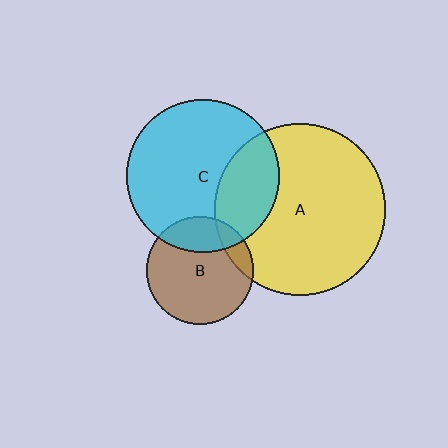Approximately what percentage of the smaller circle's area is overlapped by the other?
Approximately 30%.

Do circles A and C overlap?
Yes.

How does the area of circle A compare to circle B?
Approximately 2.5 times.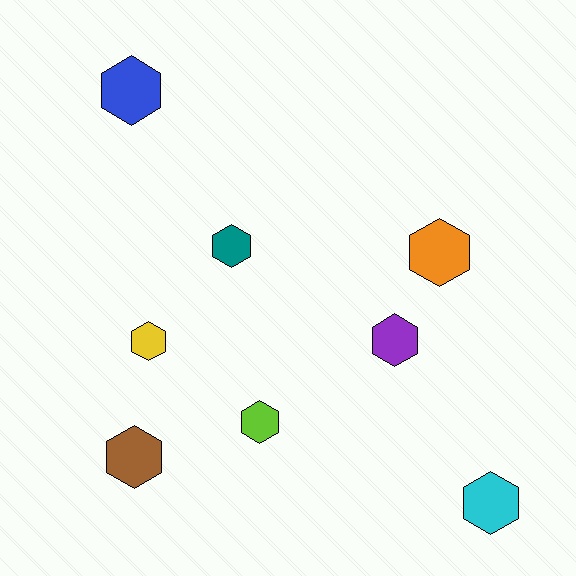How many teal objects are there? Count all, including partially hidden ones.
There is 1 teal object.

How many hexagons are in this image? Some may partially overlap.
There are 8 hexagons.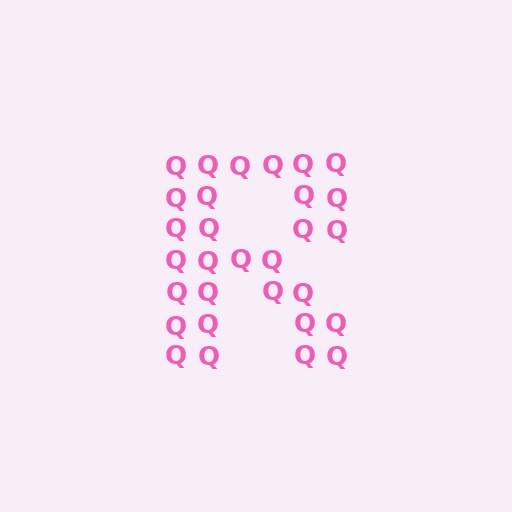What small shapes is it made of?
It is made of small letter Q's.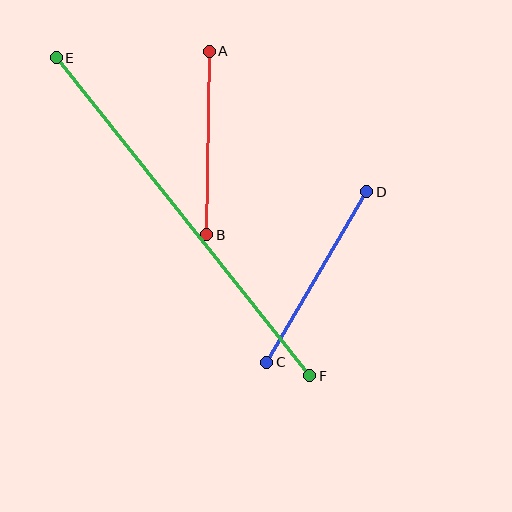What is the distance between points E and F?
The distance is approximately 407 pixels.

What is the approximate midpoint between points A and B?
The midpoint is at approximately (208, 143) pixels.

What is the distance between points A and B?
The distance is approximately 184 pixels.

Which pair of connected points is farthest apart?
Points E and F are farthest apart.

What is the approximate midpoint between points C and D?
The midpoint is at approximately (317, 277) pixels.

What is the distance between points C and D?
The distance is approximately 197 pixels.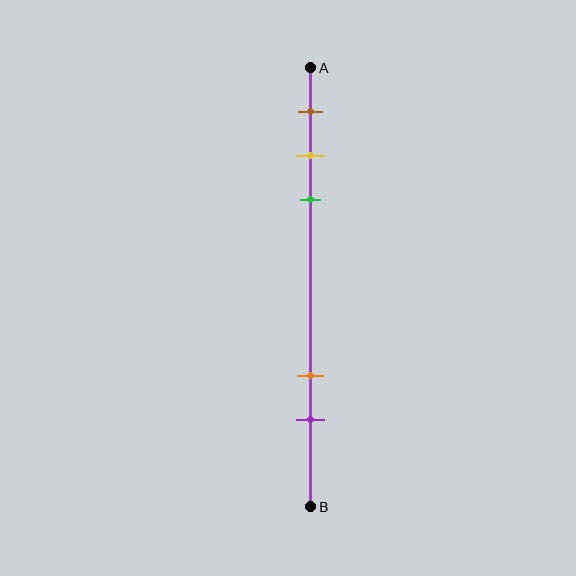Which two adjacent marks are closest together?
The yellow and green marks are the closest adjacent pair.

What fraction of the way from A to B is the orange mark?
The orange mark is approximately 70% (0.7) of the way from A to B.